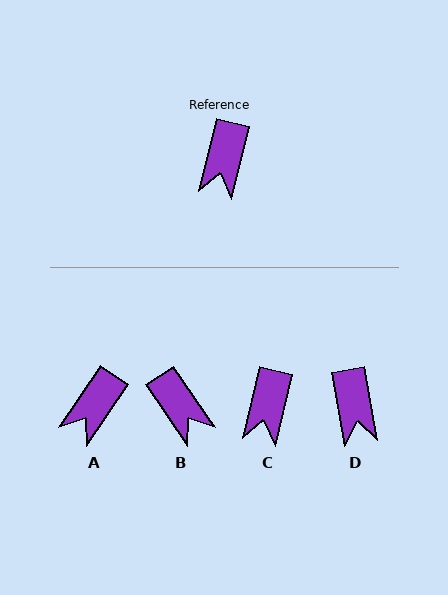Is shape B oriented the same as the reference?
No, it is off by about 48 degrees.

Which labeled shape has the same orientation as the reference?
C.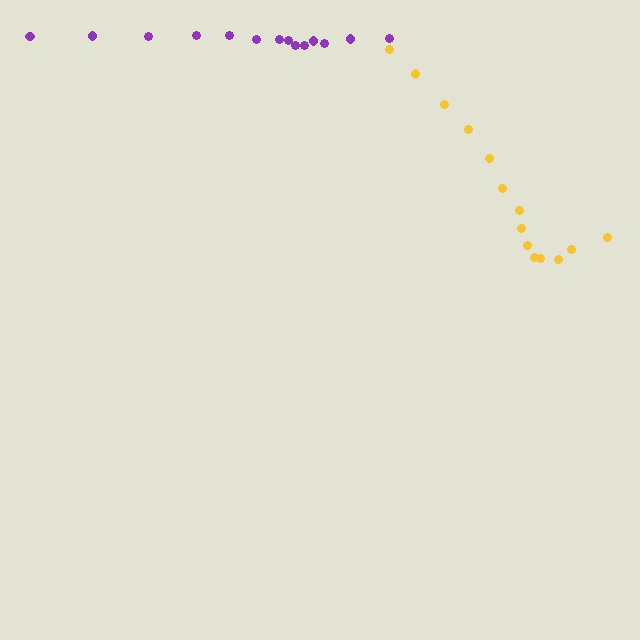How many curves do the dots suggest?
There are 2 distinct paths.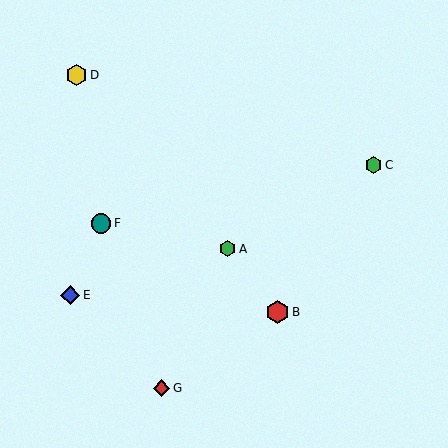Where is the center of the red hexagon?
The center of the red hexagon is at (278, 312).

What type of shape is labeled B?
Shape B is a red hexagon.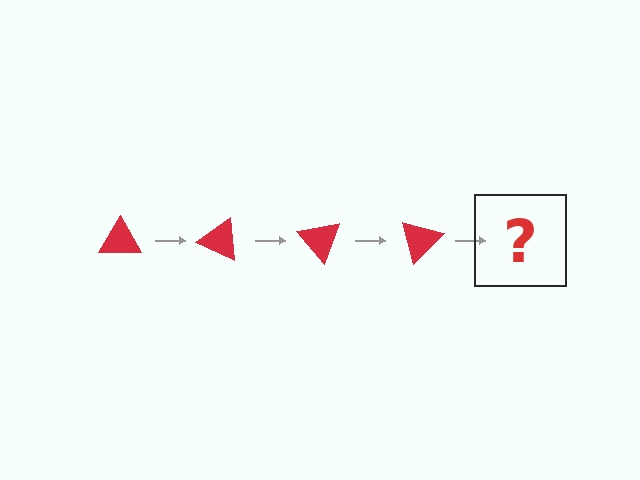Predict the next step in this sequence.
The next step is a red triangle rotated 100 degrees.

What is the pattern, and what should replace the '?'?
The pattern is that the triangle rotates 25 degrees each step. The '?' should be a red triangle rotated 100 degrees.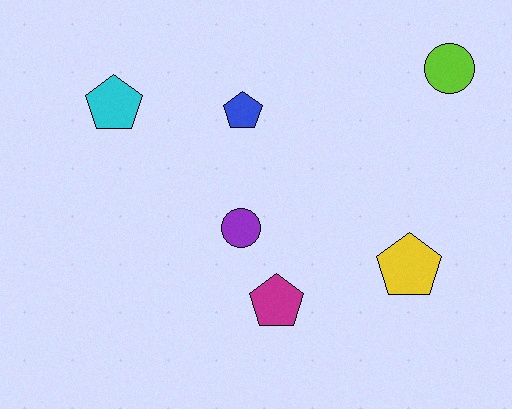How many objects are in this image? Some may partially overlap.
There are 6 objects.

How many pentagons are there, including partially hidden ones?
There are 4 pentagons.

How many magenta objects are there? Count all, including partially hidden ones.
There is 1 magenta object.